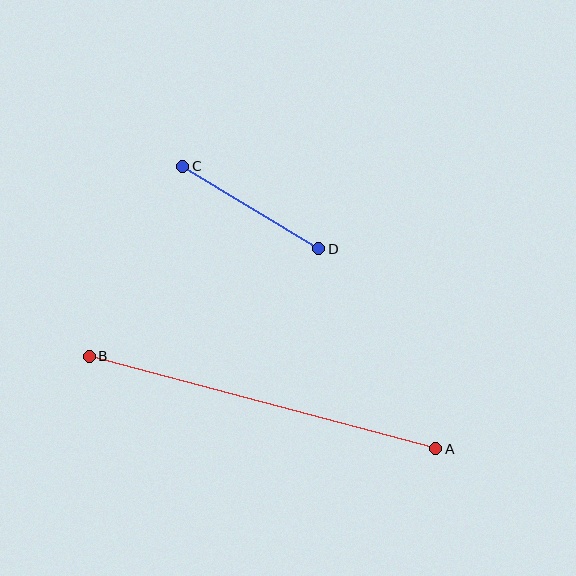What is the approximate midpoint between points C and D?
The midpoint is at approximately (251, 207) pixels.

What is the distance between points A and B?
The distance is approximately 359 pixels.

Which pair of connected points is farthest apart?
Points A and B are farthest apart.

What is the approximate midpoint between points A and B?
The midpoint is at approximately (262, 402) pixels.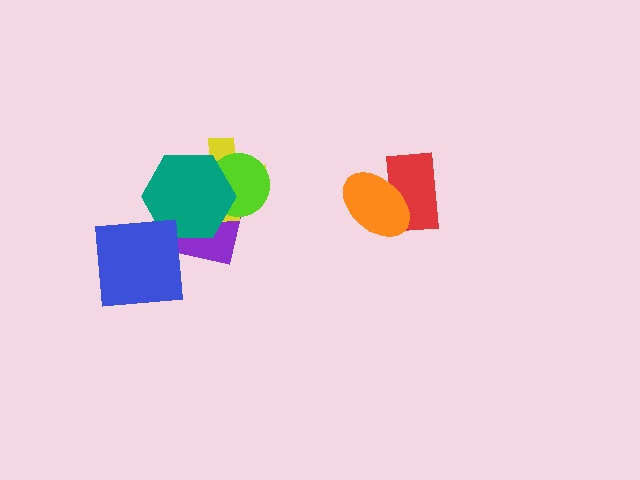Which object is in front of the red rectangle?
The orange ellipse is in front of the red rectangle.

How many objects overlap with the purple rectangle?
3 objects overlap with the purple rectangle.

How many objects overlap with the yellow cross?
3 objects overlap with the yellow cross.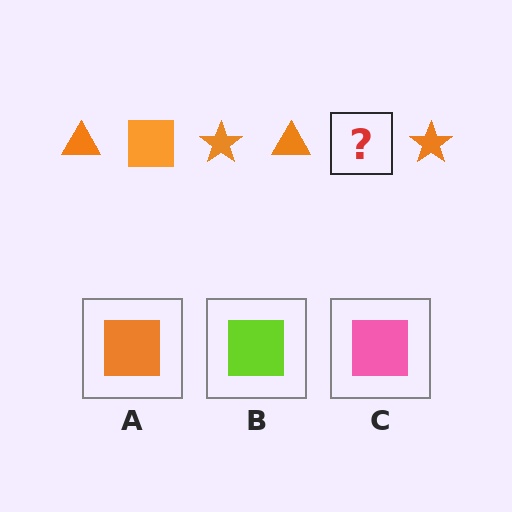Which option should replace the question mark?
Option A.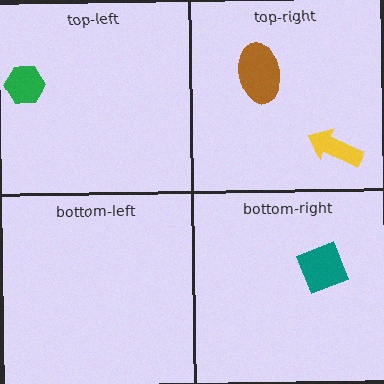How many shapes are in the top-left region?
1.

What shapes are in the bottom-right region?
The teal diamond.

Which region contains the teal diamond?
The bottom-right region.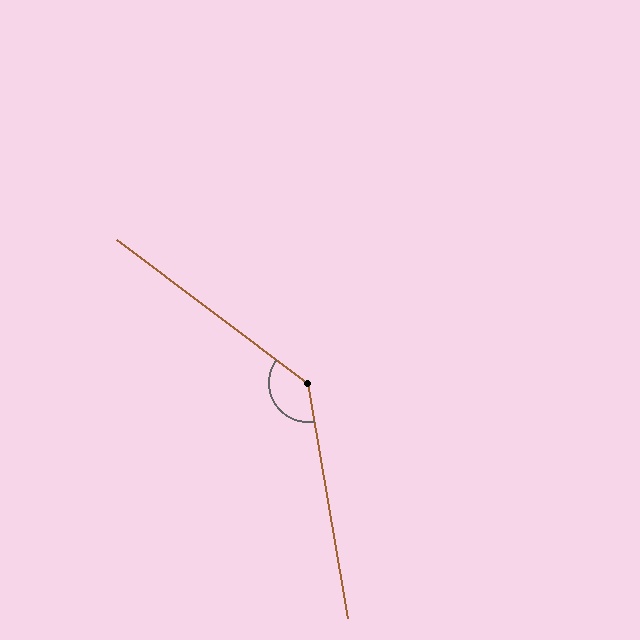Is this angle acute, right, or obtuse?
It is obtuse.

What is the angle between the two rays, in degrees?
Approximately 137 degrees.